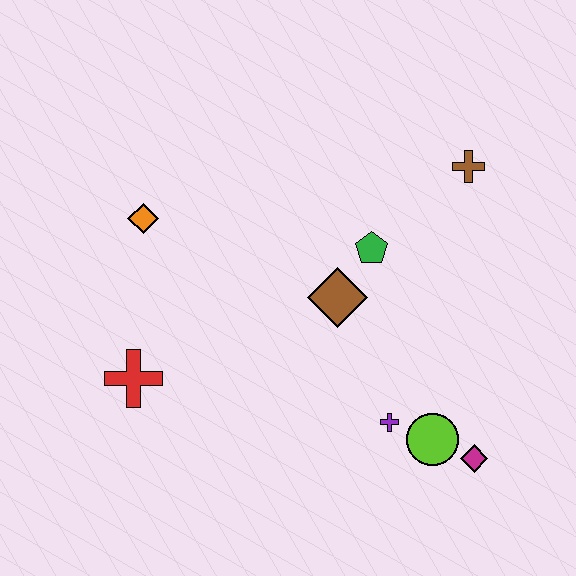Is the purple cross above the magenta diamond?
Yes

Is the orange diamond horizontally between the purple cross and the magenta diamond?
No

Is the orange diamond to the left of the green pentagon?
Yes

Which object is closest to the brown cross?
The green pentagon is closest to the brown cross.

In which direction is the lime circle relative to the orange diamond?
The lime circle is to the right of the orange diamond.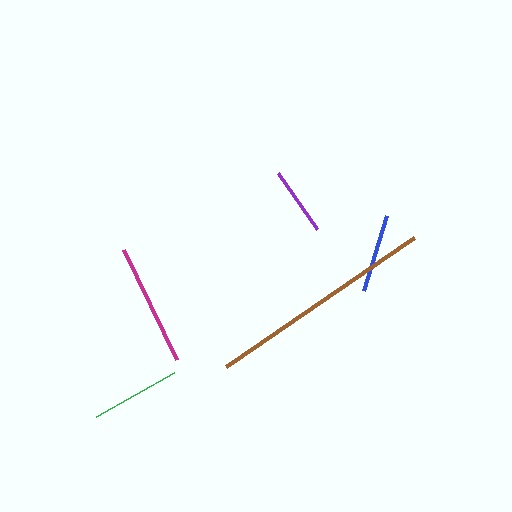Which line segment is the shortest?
The purple line is the shortest at approximately 68 pixels.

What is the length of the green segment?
The green segment is approximately 89 pixels long.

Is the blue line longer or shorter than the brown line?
The brown line is longer than the blue line.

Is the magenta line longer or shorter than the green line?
The magenta line is longer than the green line.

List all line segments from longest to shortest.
From longest to shortest: brown, magenta, green, blue, purple.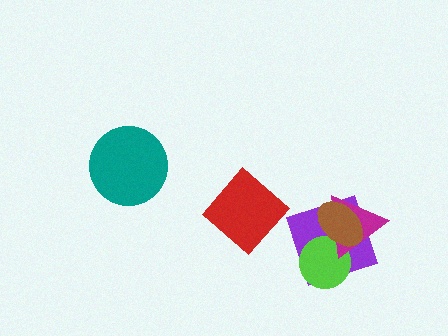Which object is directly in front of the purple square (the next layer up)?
The lime circle is directly in front of the purple square.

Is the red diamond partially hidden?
No, no other shape covers it.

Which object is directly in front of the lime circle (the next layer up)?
The magenta triangle is directly in front of the lime circle.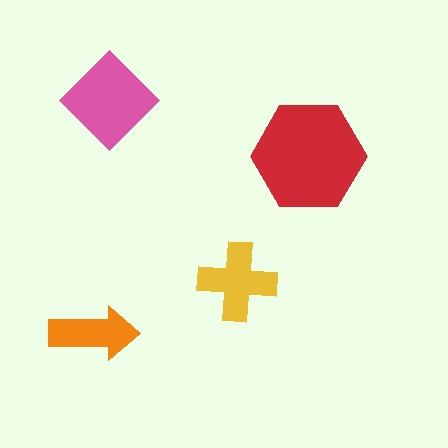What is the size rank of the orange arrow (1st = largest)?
4th.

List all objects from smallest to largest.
The orange arrow, the yellow cross, the pink diamond, the red hexagon.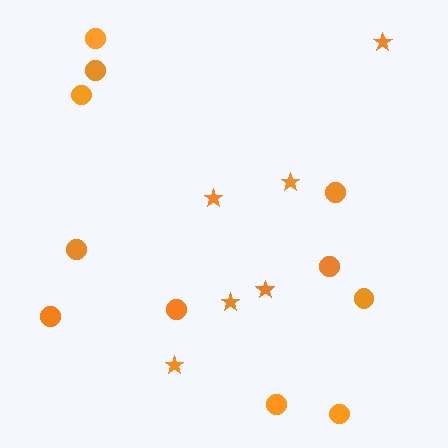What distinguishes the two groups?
There are 2 groups: one group of circles (11) and one group of stars (6).